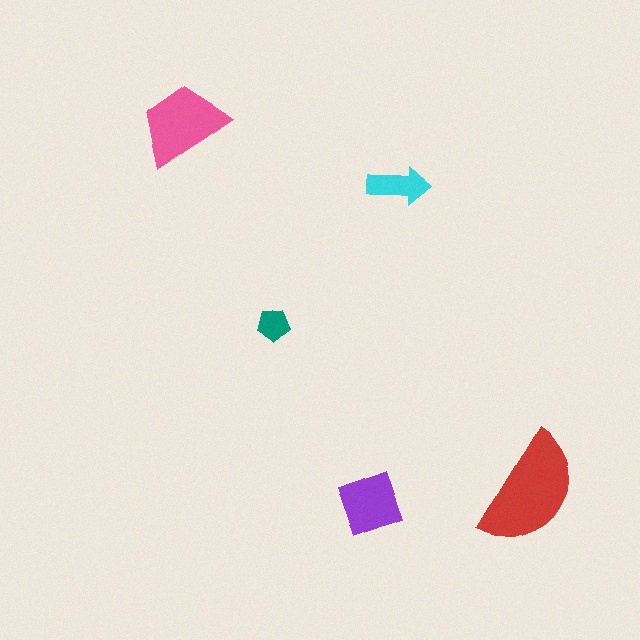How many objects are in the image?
There are 5 objects in the image.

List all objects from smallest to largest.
The teal pentagon, the cyan arrow, the purple square, the pink trapezoid, the red semicircle.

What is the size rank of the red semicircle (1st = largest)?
1st.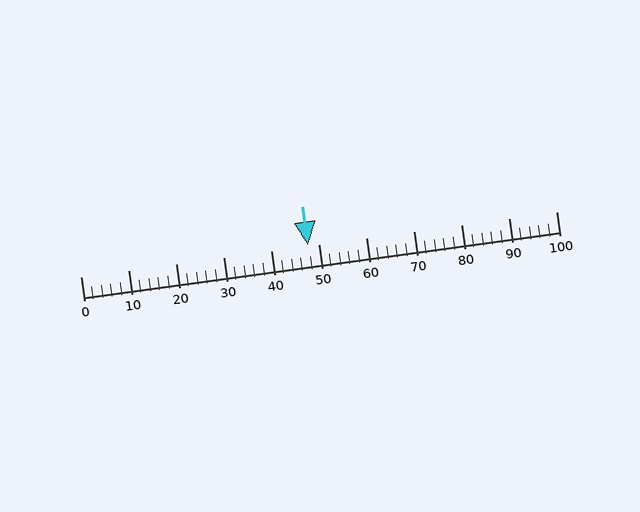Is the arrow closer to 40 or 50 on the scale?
The arrow is closer to 50.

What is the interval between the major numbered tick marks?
The major tick marks are spaced 10 units apart.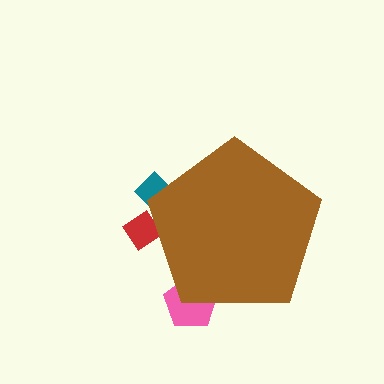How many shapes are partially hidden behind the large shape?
3 shapes are partially hidden.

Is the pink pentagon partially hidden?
Yes, the pink pentagon is partially hidden behind the brown pentagon.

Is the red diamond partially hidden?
Yes, the red diamond is partially hidden behind the brown pentagon.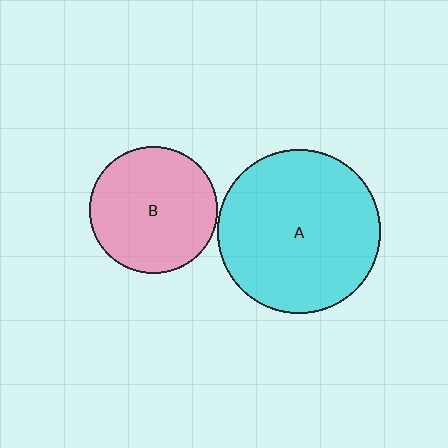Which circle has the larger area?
Circle A (cyan).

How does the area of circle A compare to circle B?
Approximately 1.6 times.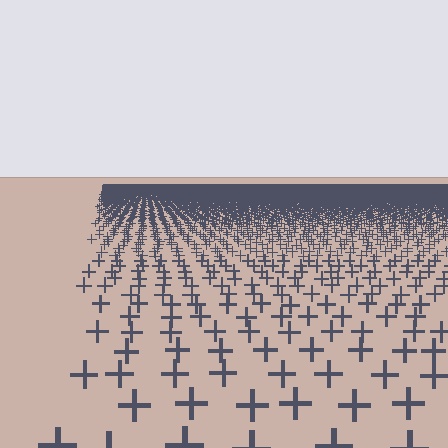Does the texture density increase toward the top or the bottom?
Density increases toward the top.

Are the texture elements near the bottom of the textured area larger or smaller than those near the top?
Larger. Near the bottom, elements are closer to the viewer and appear at a bigger on-screen size.